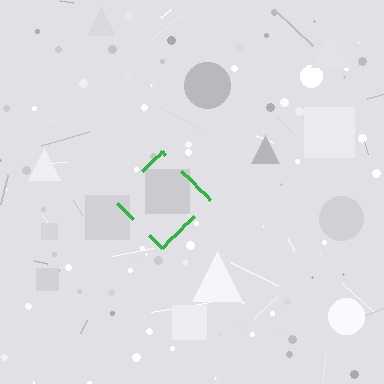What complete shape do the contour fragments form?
The contour fragments form a diamond.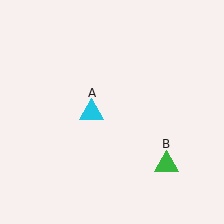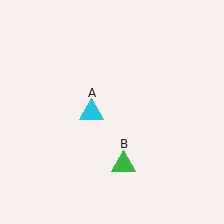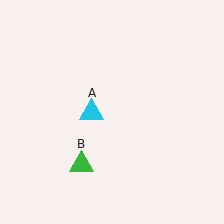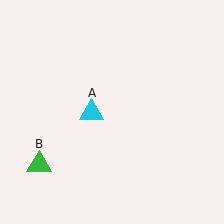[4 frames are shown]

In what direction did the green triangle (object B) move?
The green triangle (object B) moved left.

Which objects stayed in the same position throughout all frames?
Cyan triangle (object A) remained stationary.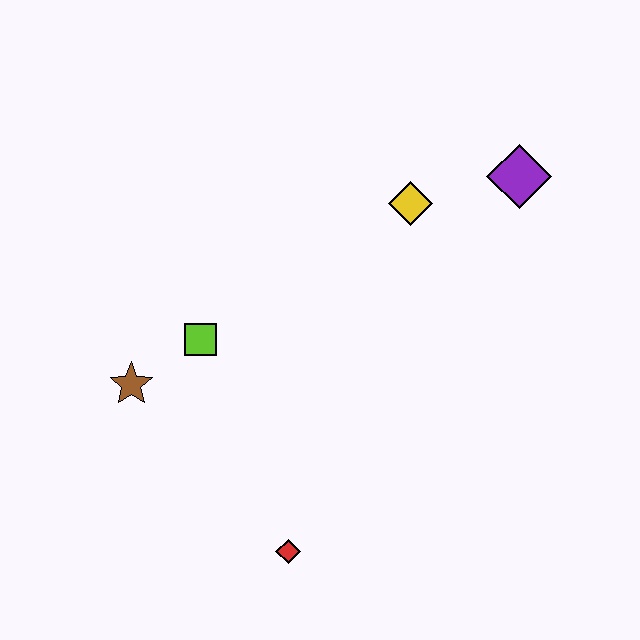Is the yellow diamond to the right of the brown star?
Yes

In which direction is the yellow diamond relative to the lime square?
The yellow diamond is to the right of the lime square.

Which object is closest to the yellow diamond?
The purple diamond is closest to the yellow diamond.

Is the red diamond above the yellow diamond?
No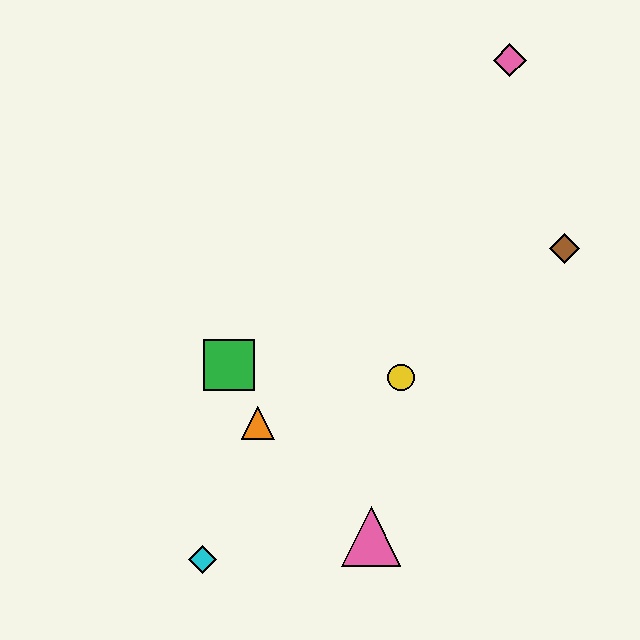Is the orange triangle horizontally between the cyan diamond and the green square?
No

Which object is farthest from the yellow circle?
The pink diamond is farthest from the yellow circle.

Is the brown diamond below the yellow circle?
No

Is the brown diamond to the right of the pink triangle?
Yes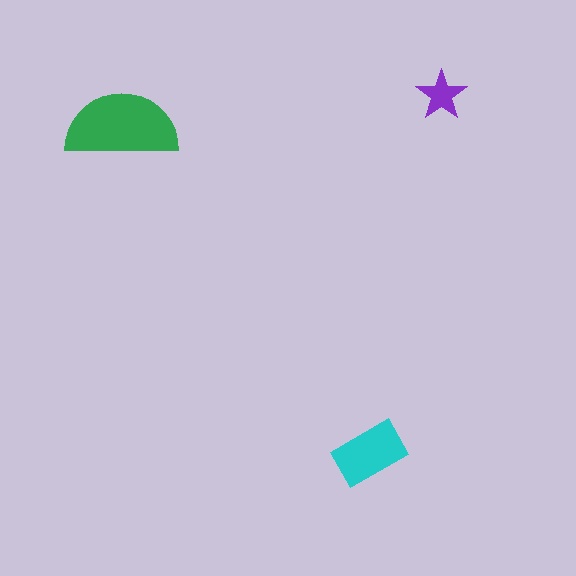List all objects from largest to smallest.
The green semicircle, the cyan rectangle, the purple star.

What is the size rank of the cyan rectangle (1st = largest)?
2nd.